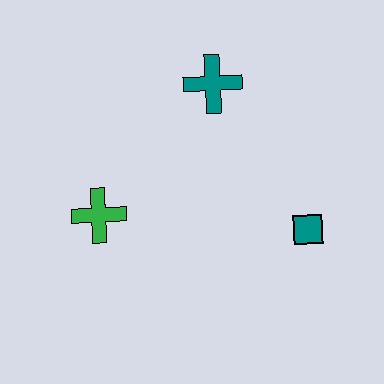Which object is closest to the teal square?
The teal cross is closest to the teal square.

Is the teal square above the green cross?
No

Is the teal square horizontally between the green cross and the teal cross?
No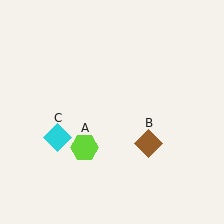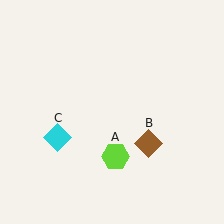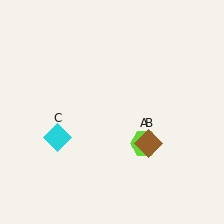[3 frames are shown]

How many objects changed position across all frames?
1 object changed position: lime hexagon (object A).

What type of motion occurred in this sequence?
The lime hexagon (object A) rotated counterclockwise around the center of the scene.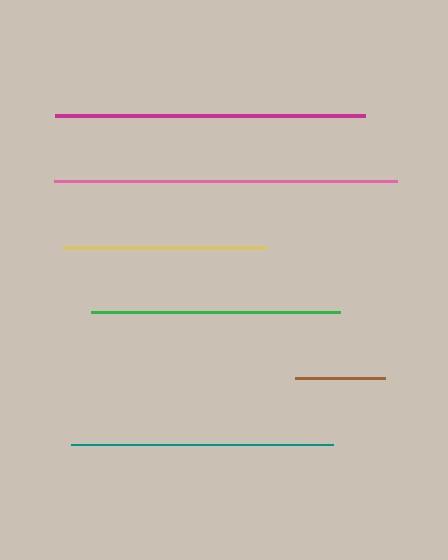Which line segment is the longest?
The pink line is the longest at approximately 344 pixels.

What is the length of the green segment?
The green segment is approximately 249 pixels long.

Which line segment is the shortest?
The brown line is the shortest at approximately 90 pixels.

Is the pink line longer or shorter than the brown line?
The pink line is longer than the brown line.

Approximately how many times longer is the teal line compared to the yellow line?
The teal line is approximately 1.3 times the length of the yellow line.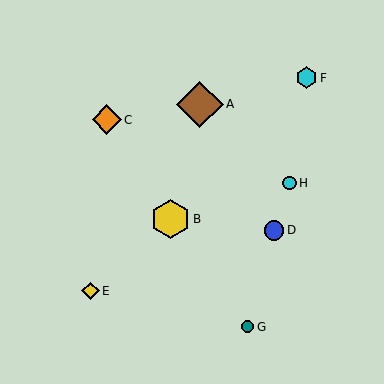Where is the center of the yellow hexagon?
The center of the yellow hexagon is at (171, 219).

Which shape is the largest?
The brown diamond (labeled A) is the largest.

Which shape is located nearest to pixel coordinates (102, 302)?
The yellow diamond (labeled E) at (90, 291) is nearest to that location.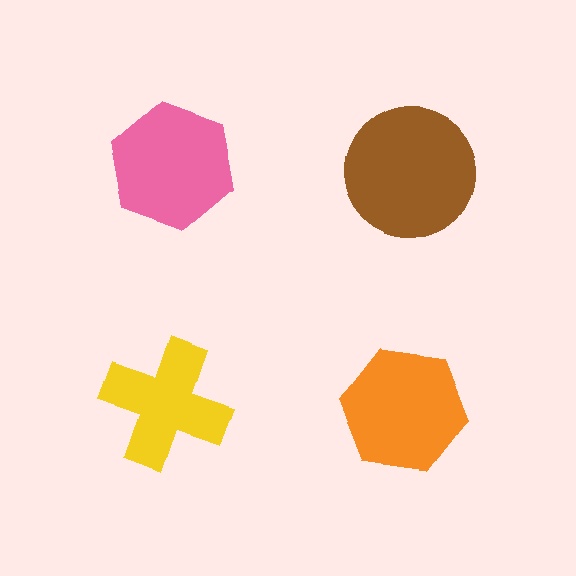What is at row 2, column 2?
An orange hexagon.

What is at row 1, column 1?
A pink hexagon.